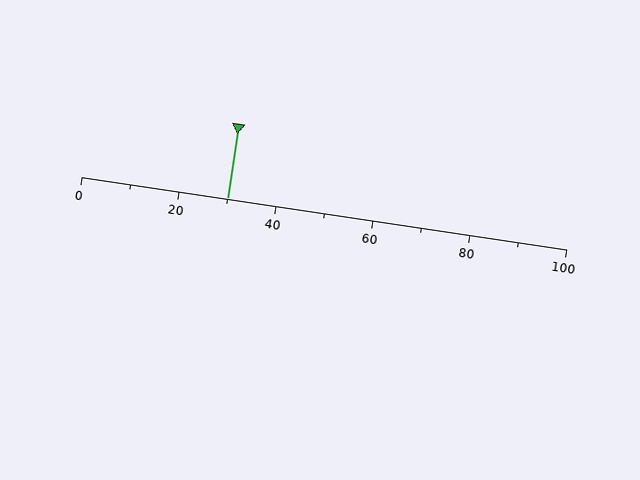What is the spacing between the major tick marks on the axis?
The major ticks are spaced 20 apart.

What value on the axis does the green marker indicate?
The marker indicates approximately 30.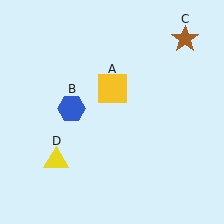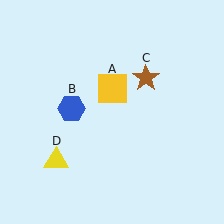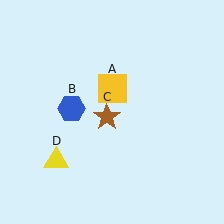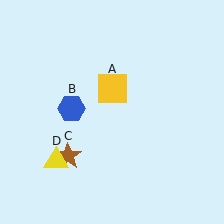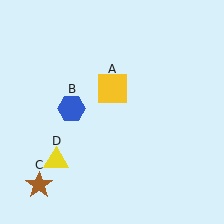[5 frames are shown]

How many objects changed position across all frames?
1 object changed position: brown star (object C).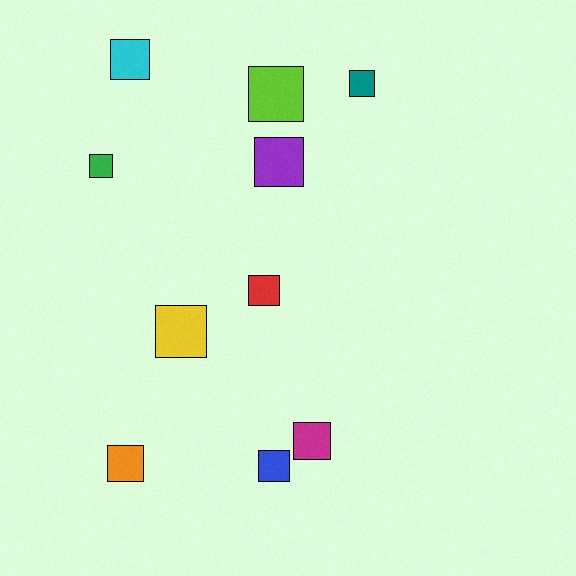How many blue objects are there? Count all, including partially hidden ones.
There is 1 blue object.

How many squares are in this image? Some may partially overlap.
There are 10 squares.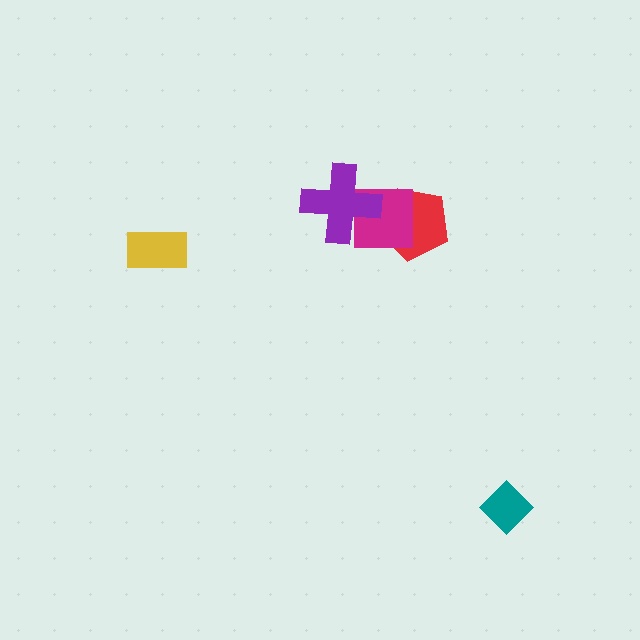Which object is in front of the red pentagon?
The magenta square is in front of the red pentagon.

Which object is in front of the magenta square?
The purple cross is in front of the magenta square.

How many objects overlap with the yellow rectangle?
0 objects overlap with the yellow rectangle.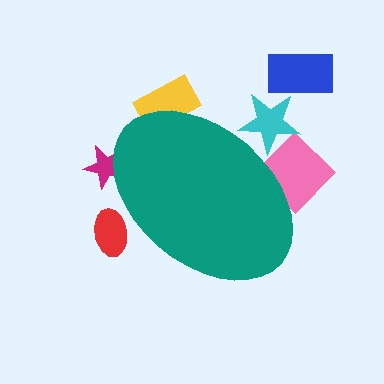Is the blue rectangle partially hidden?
No, the blue rectangle is fully visible.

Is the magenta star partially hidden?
Yes, the magenta star is partially hidden behind the teal ellipse.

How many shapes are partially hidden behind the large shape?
5 shapes are partially hidden.